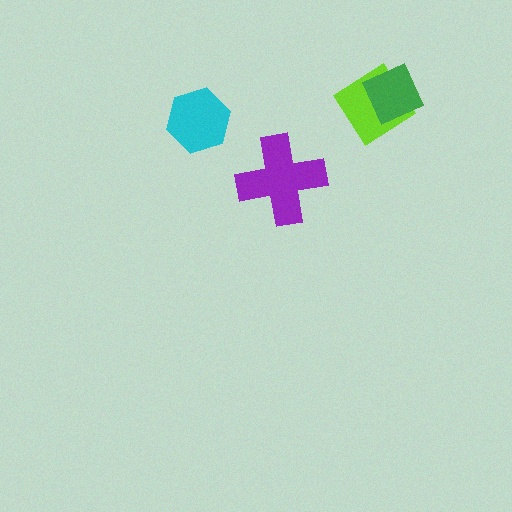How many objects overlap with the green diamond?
1 object overlaps with the green diamond.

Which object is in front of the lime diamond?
The green diamond is in front of the lime diamond.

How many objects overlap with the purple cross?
0 objects overlap with the purple cross.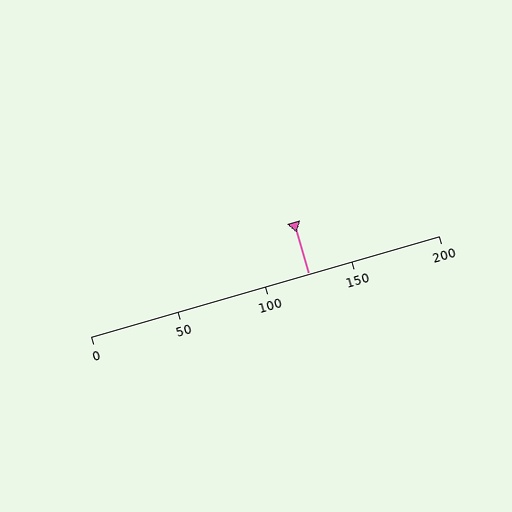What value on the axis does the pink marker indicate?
The marker indicates approximately 125.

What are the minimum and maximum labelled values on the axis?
The axis runs from 0 to 200.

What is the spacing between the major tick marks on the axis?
The major ticks are spaced 50 apart.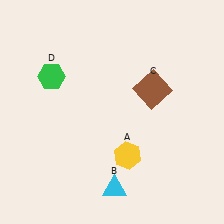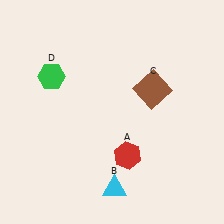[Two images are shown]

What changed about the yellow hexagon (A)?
In Image 1, A is yellow. In Image 2, it changed to red.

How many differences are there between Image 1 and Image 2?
There is 1 difference between the two images.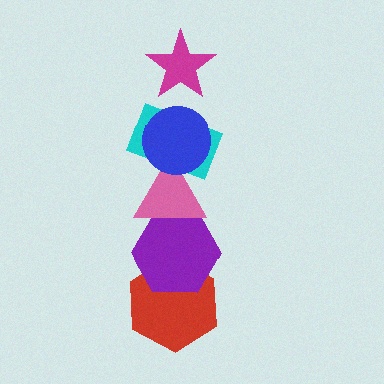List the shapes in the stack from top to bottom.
From top to bottom: the magenta star, the blue circle, the cyan rectangle, the pink triangle, the purple hexagon, the red hexagon.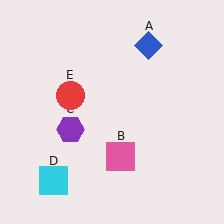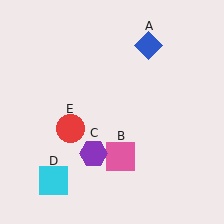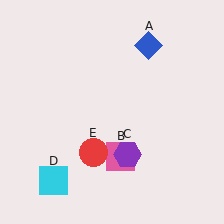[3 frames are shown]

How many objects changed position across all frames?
2 objects changed position: purple hexagon (object C), red circle (object E).